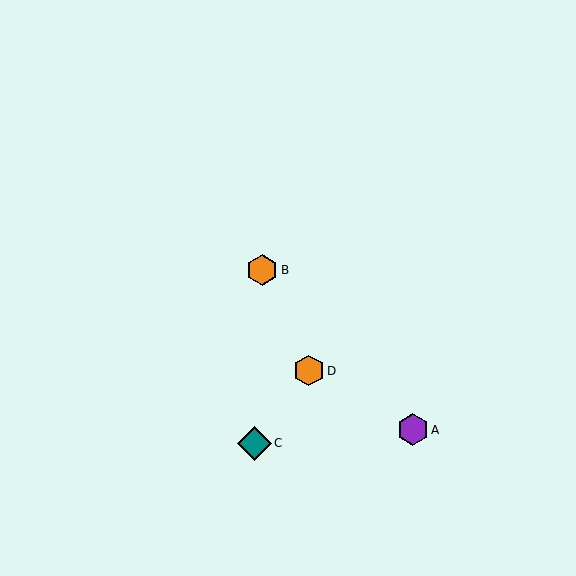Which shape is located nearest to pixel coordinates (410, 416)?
The purple hexagon (labeled A) at (413, 430) is nearest to that location.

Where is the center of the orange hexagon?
The center of the orange hexagon is at (262, 270).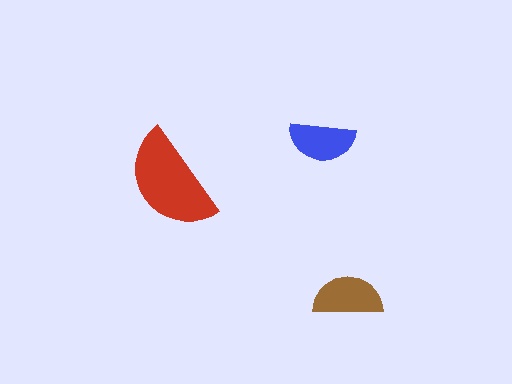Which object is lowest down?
The brown semicircle is bottommost.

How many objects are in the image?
There are 3 objects in the image.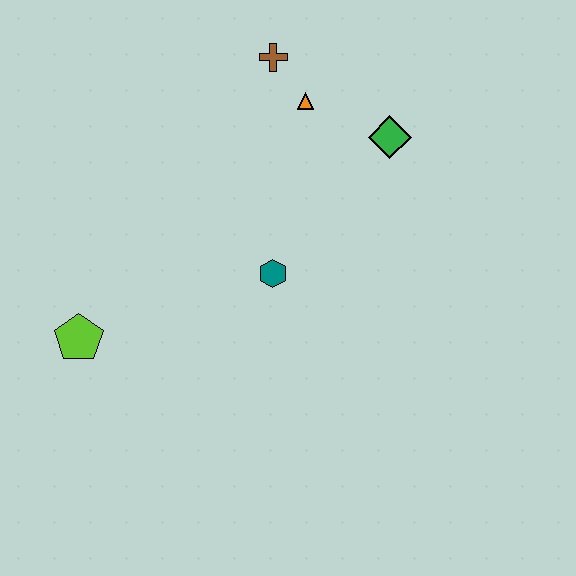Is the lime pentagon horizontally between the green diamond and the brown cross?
No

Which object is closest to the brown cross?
The orange triangle is closest to the brown cross.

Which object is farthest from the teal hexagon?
The brown cross is farthest from the teal hexagon.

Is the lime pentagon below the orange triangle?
Yes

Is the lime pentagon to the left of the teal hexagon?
Yes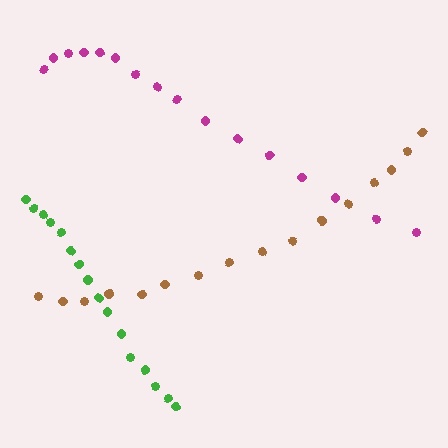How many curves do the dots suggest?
There are 3 distinct paths.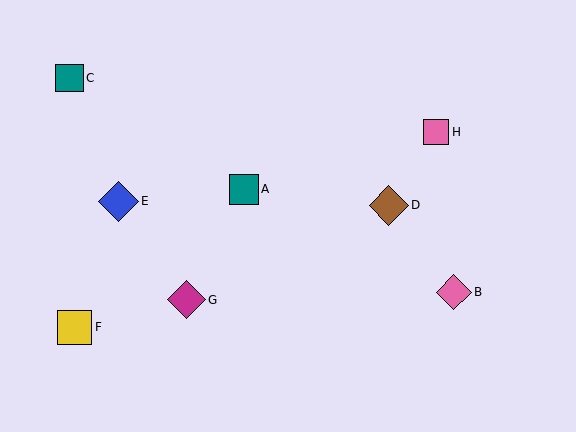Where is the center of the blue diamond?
The center of the blue diamond is at (118, 201).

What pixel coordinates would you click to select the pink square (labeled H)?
Click at (436, 132) to select the pink square H.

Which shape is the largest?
The blue diamond (labeled E) is the largest.